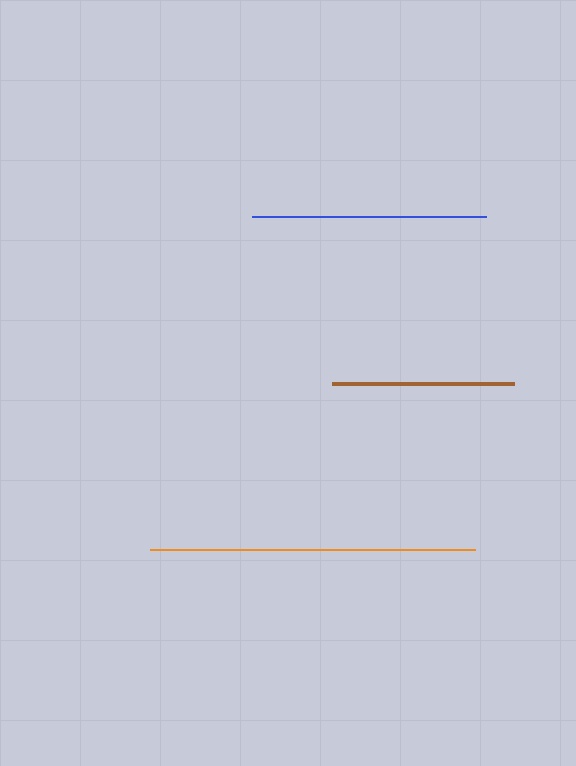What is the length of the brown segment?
The brown segment is approximately 182 pixels long.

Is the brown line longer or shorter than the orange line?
The orange line is longer than the brown line.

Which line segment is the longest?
The orange line is the longest at approximately 325 pixels.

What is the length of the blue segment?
The blue segment is approximately 234 pixels long.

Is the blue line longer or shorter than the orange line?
The orange line is longer than the blue line.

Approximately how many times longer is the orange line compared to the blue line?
The orange line is approximately 1.4 times the length of the blue line.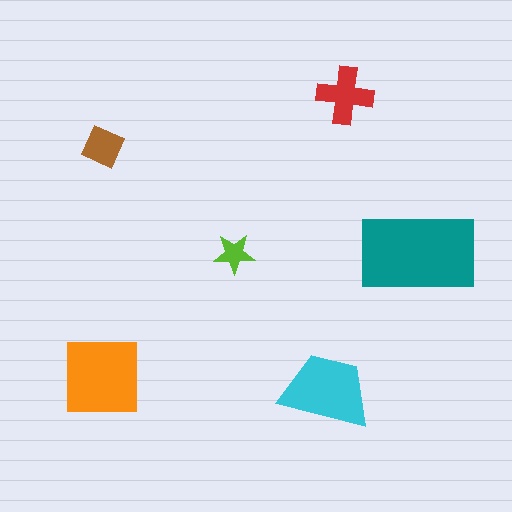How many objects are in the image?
There are 6 objects in the image.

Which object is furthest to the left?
The orange square is leftmost.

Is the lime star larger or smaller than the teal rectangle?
Smaller.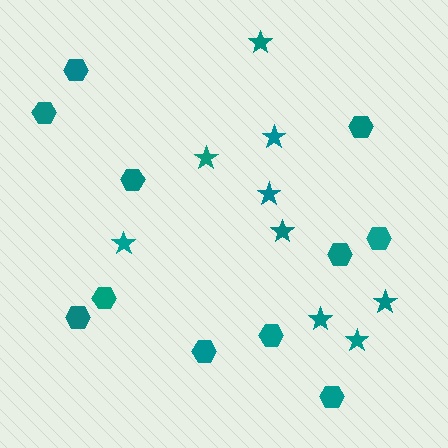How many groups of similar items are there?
There are 2 groups: one group of stars (9) and one group of hexagons (11).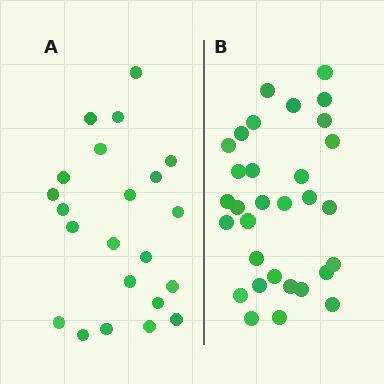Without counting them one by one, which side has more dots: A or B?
Region B (the right region) has more dots.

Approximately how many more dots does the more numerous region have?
Region B has roughly 8 or so more dots than region A.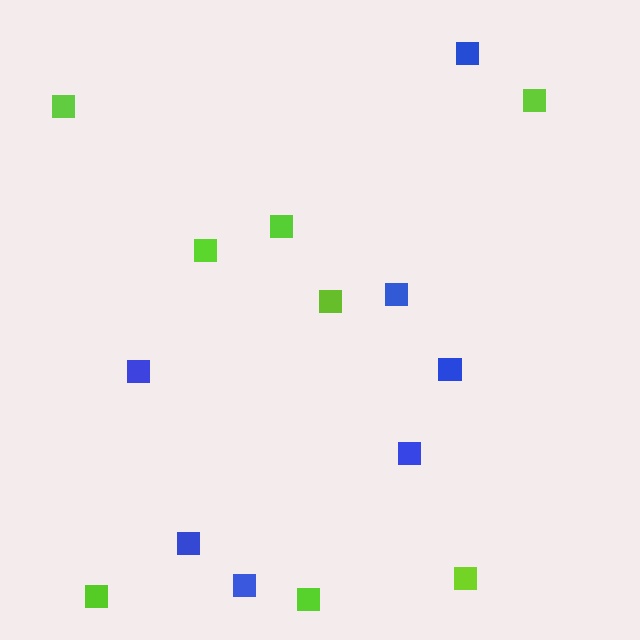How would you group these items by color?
There are 2 groups: one group of lime squares (8) and one group of blue squares (7).